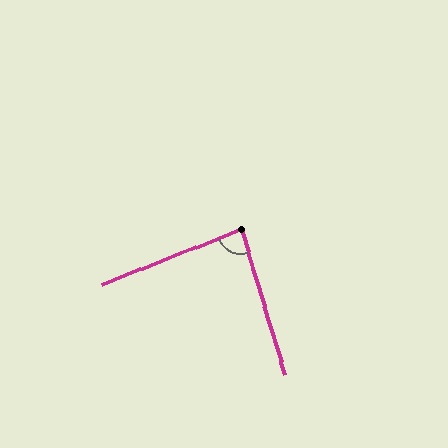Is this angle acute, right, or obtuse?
It is approximately a right angle.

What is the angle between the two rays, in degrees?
Approximately 85 degrees.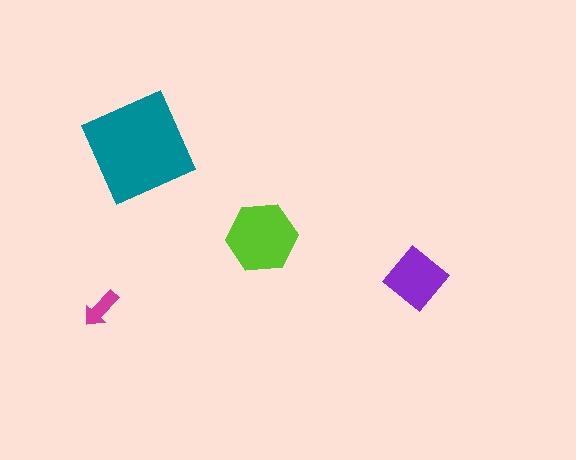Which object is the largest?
The teal square.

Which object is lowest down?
The magenta arrow is bottommost.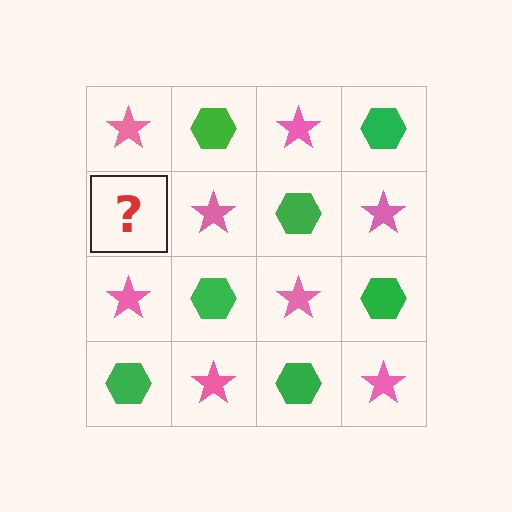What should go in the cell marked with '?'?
The missing cell should contain a green hexagon.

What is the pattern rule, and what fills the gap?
The rule is that it alternates pink star and green hexagon in a checkerboard pattern. The gap should be filled with a green hexagon.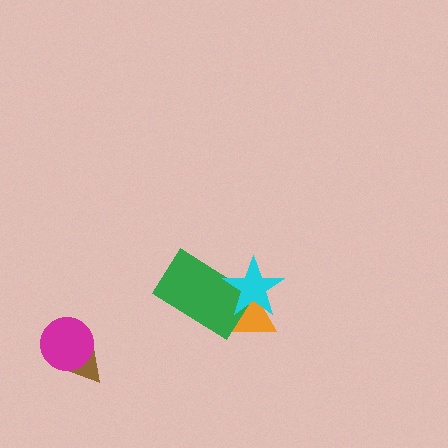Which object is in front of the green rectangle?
The cyan star is in front of the green rectangle.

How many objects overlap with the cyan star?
2 objects overlap with the cyan star.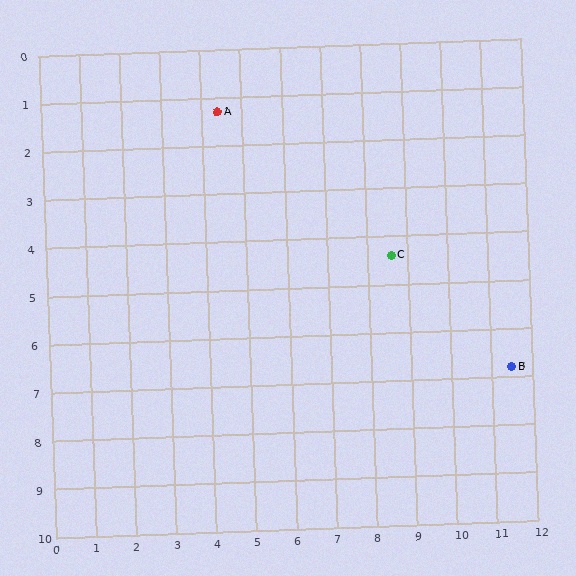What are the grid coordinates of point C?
Point C is at approximately (8.6, 4.4).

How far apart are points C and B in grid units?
Points C and B are about 3.8 grid units apart.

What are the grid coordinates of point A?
Point A is at approximately (4.4, 1.3).